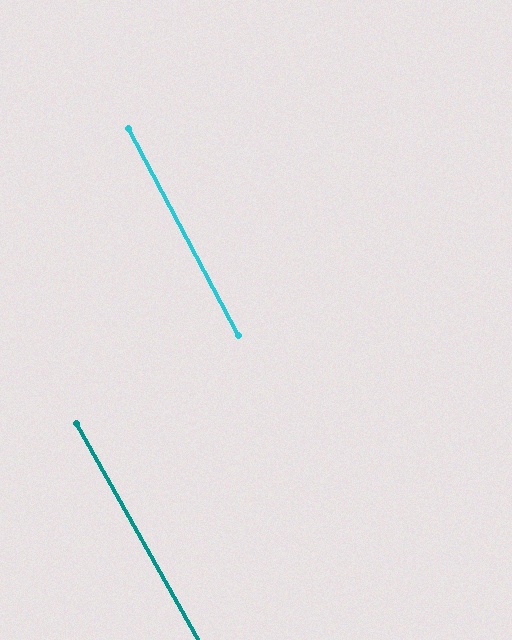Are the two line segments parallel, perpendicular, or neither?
Parallel — their directions differ by only 1.5°.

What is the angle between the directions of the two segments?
Approximately 1 degree.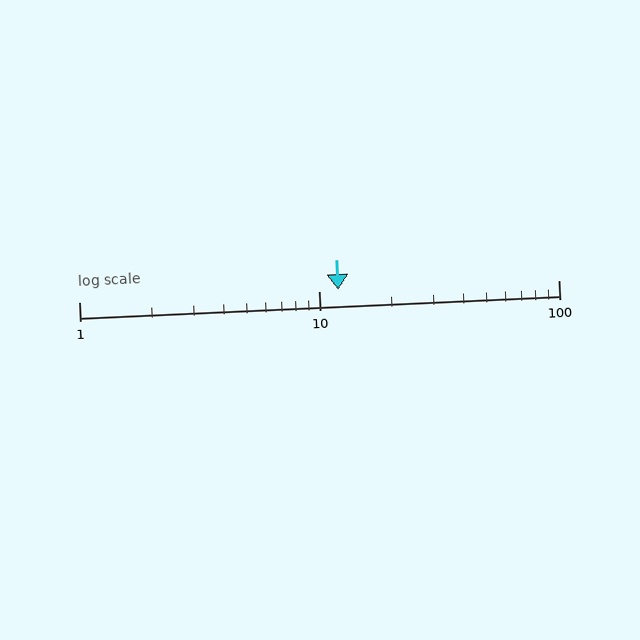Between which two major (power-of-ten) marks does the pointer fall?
The pointer is between 10 and 100.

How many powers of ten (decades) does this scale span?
The scale spans 2 decades, from 1 to 100.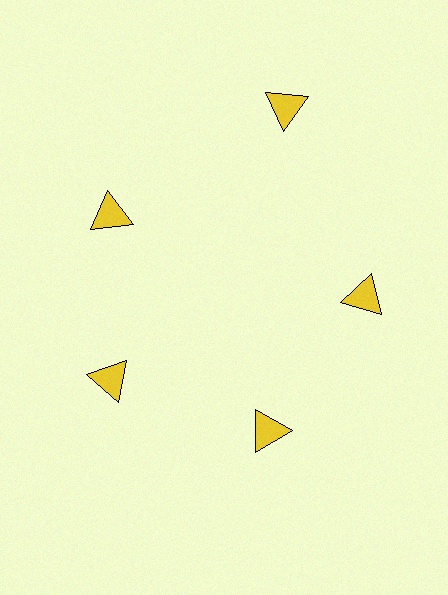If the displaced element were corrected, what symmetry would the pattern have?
It would have 5-fold rotational symmetry — the pattern would map onto itself every 72 degrees.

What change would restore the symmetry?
The symmetry would be restored by moving it inward, back onto the ring so that all 5 triangles sit at equal angles and equal distance from the center.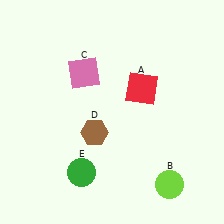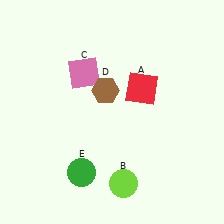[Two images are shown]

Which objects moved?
The objects that moved are: the lime circle (B), the brown hexagon (D).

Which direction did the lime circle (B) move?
The lime circle (B) moved left.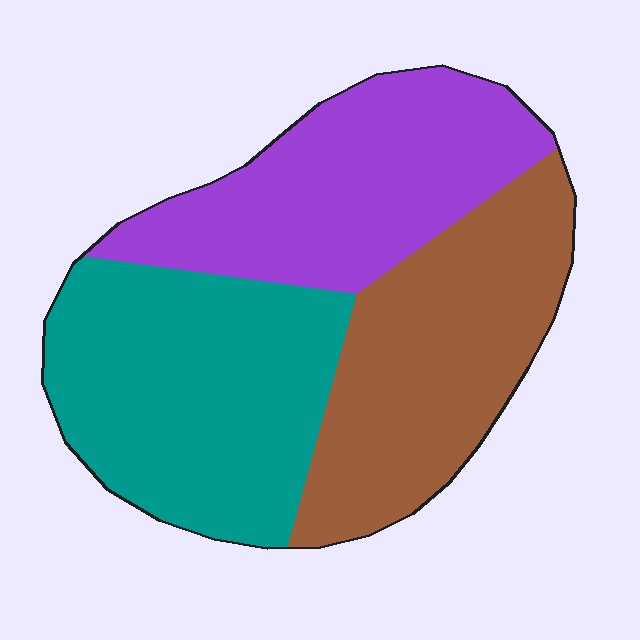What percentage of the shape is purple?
Purple covers 31% of the shape.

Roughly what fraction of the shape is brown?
Brown takes up about one third (1/3) of the shape.